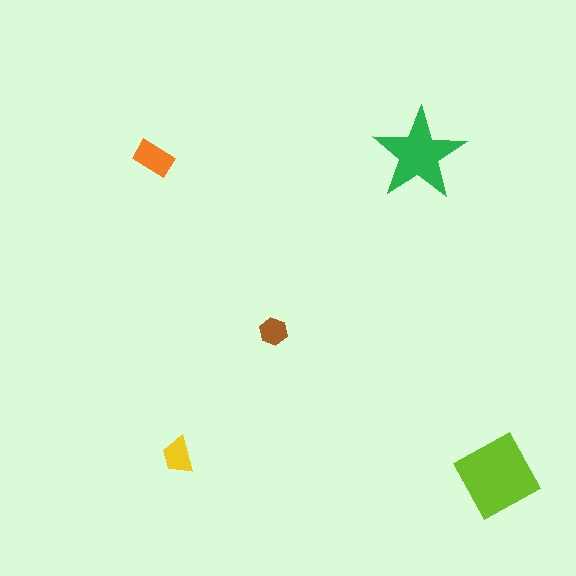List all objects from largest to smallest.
The lime square, the green star, the orange rectangle, the yellow trapezoid, the brown hexagon.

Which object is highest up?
The green star is topmost.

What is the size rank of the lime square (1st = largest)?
1st.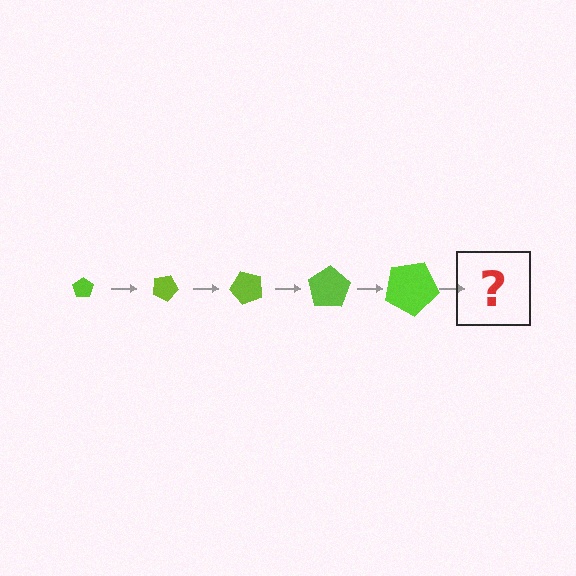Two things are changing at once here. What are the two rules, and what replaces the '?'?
The two rules are that the pentagon grows larger each step and it rotates 25 degrees each step. The '?' should be a pentagon, larger than the previous one and rotated 125 degrees from the start.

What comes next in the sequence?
The next element should be a pentagon, larger than the previous one and rotated 125 degrees from the start.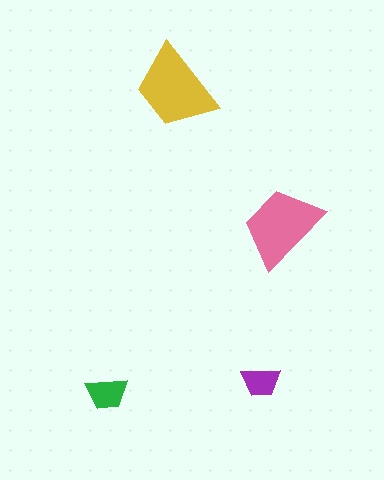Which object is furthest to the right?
The pink trapezoid is rightmost.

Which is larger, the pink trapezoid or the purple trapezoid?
The pink one.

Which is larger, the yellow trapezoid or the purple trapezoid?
The yellow one.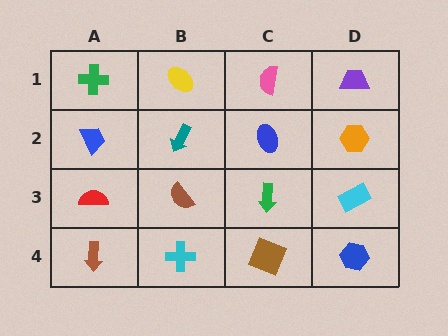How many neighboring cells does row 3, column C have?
4.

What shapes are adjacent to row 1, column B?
A teal arrow (row 2, column B), a green cross (row 1, column A), a pink semicircle (row 1, column C).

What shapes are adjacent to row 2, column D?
A purple trapezoid (row 1, column D), a cyan rectangle (row 3, column D), a blue ellipse (row 2, column C).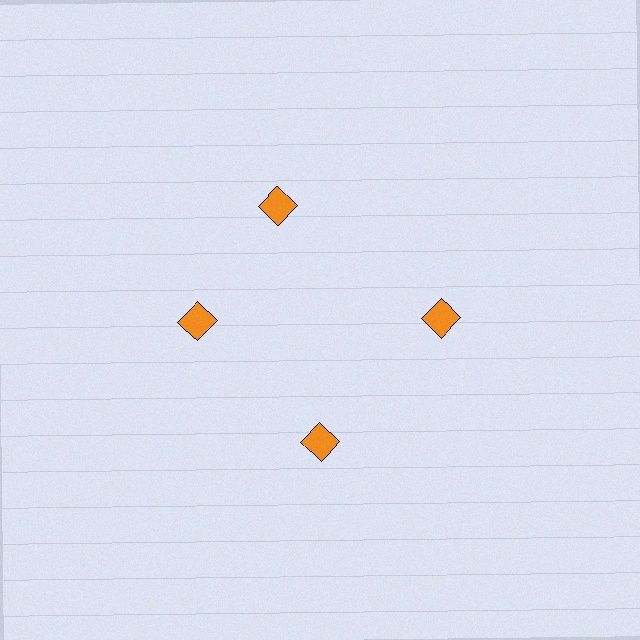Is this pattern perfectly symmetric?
No. The 4 orange squares are arranged in a ring, but one element near the 12 o'clock position is rotated out of alignment along the ring, breaking the 4-fold rotational symmetry.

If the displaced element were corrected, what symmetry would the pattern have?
It would have 4-fold rotational symmetry — the pattern would map onto itself every 90 degrees.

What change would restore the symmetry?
The symmetry would be restored by rotating it back into even spacing with its neighbors so that all 4 squares sit at equal angles and equal distance from the center.